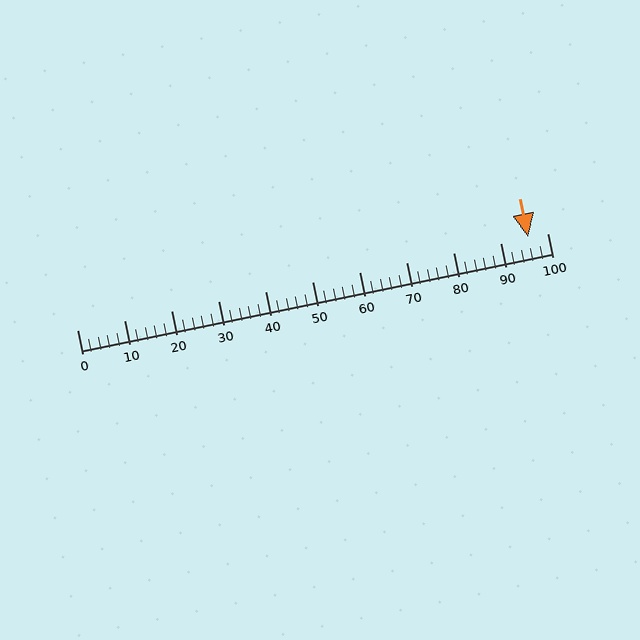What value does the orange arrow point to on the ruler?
The orange arrow points to approximately 96.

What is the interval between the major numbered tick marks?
The major tick marks are spaced 10 units apart.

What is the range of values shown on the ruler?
The ruler shows values from 0 to 100.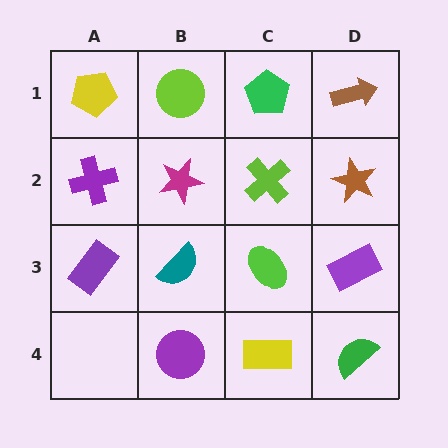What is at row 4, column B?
A purple circle.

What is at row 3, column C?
A lime ellipse.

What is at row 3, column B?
A teal semicircle.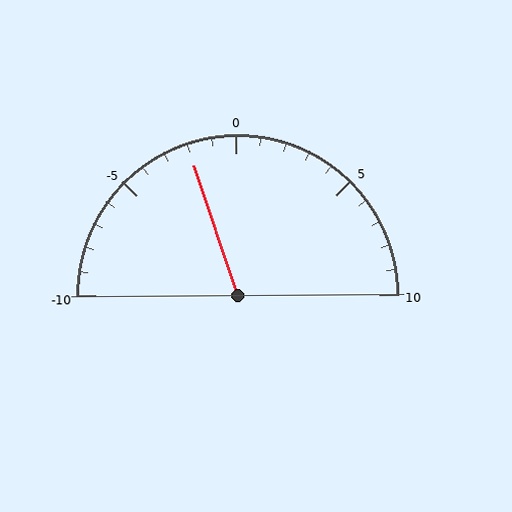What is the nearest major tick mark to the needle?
The nearest major tick mark is 0.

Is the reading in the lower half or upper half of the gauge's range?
The reading is in the lower half of the range (-10 to 10).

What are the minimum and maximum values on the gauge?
The gauge ranges from -10 to 10.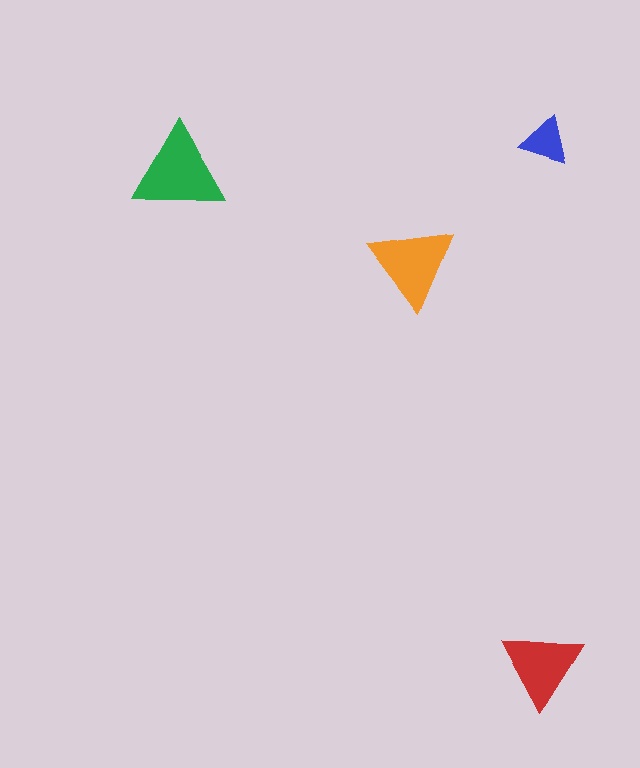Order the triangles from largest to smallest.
the green one, the orange one, the red one, the blue one.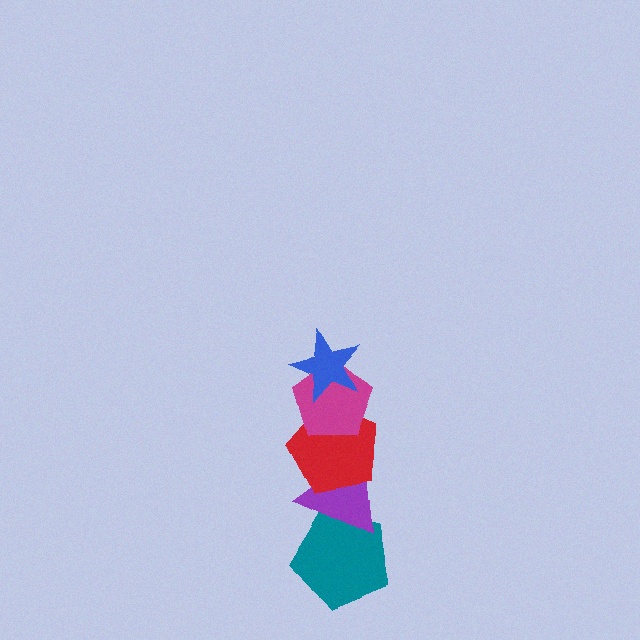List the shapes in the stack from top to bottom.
From top to bottom: the blue star, the magenta pentagon, the red pentagon, the purple triangle, the teal pentagon.